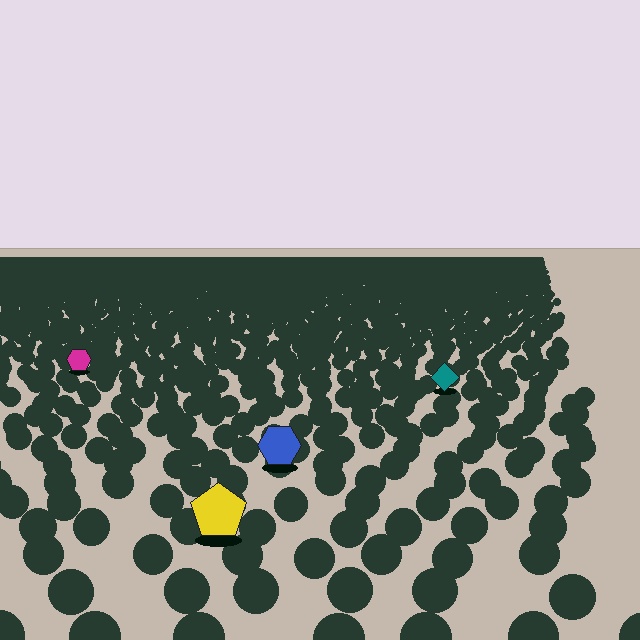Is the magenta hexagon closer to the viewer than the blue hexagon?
No. The blue hexagon is closer — you can tell from the texture gradient: the ground texture is coarser near it.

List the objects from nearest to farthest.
From nearest to farthest: the yellow pentagon, the blue hexagon, the teal diamond, the magenta hexagon.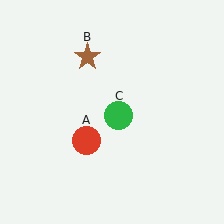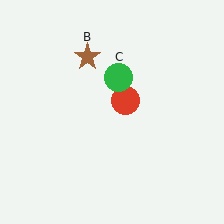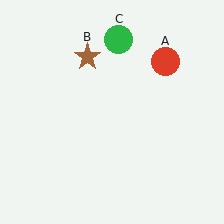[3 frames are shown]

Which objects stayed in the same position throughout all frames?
Brown star (object B) remained stationary.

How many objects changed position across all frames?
2 objects changed position: red circle (object A), green circle (object C).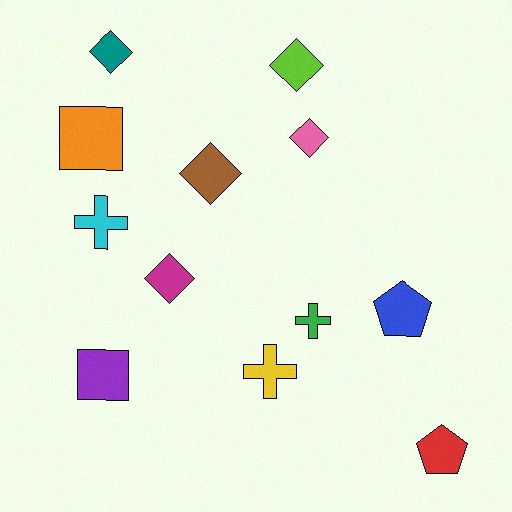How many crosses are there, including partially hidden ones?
There are 3 crosses.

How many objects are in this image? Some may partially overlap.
There are 12 objects.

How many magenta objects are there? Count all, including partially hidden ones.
There is 1 magenta object.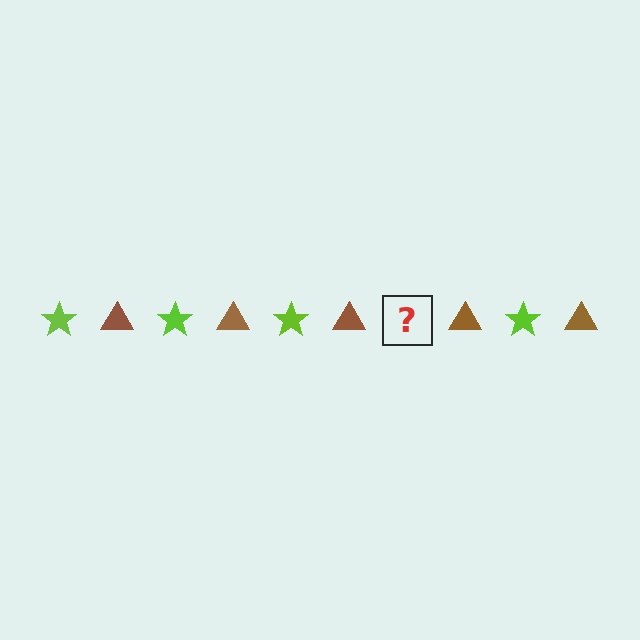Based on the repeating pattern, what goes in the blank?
The blank should be a lime star.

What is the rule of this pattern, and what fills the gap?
The rule is that the pattern alternates between lime star and brown triangle. The gap should be filled with a lime star.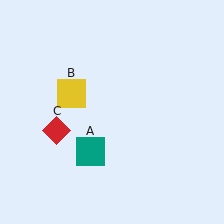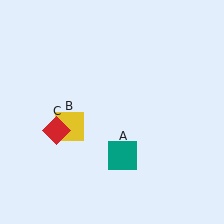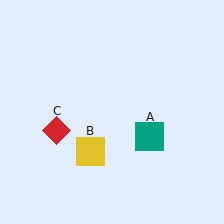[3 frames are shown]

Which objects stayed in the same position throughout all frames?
Red diamond (object C) remained stationary.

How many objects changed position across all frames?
2 objects changed position: teal square (object A), yellow square (object B).